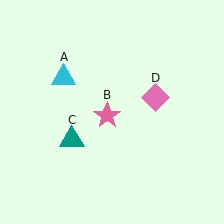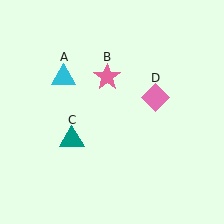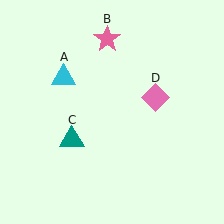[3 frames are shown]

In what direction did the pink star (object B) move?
The pink star (object B) moved up.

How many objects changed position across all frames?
1 object changed position: pink star (object B).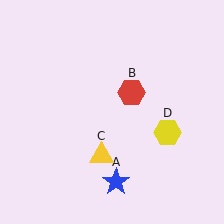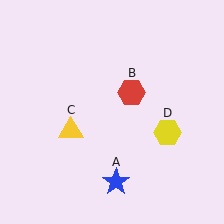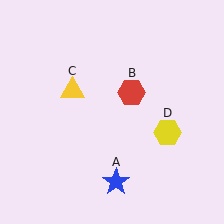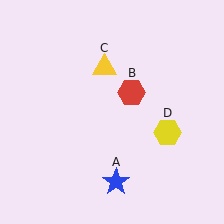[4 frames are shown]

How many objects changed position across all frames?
1 object changed position: yellow triangle (object C).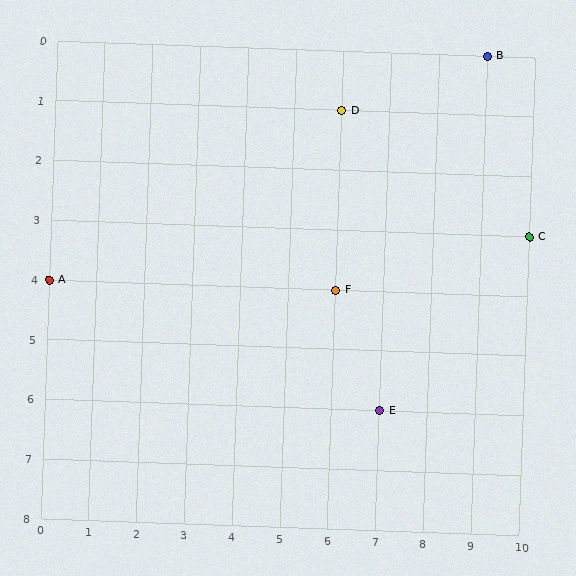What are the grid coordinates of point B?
Point B is at grid coordinates (9, 0).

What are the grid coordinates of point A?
Point A is at grid coordinates (0, 4).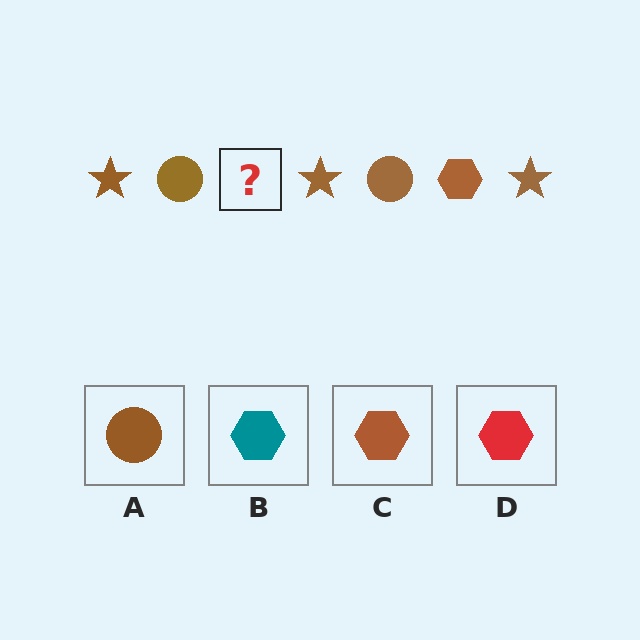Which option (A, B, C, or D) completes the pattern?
C.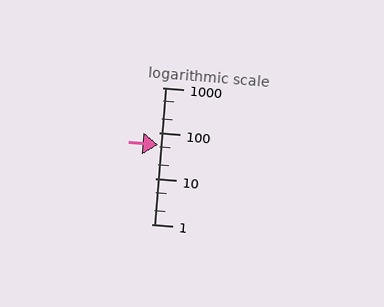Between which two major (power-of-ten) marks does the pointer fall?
The pointer is between 10 and 100.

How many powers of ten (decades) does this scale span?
The scale spans 3 decades, from 1 to 1000.